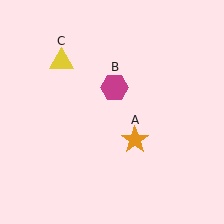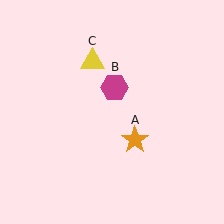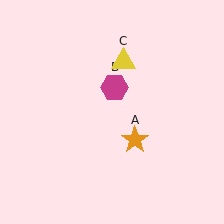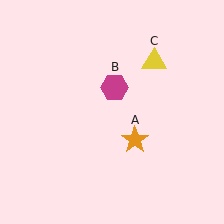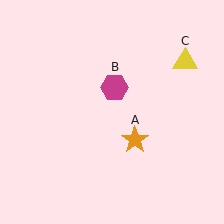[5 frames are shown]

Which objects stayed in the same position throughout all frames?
Orange star (object A) and magenta hexagon (object B) remained stationary.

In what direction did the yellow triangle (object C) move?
The yellow triangle (object C) moved right.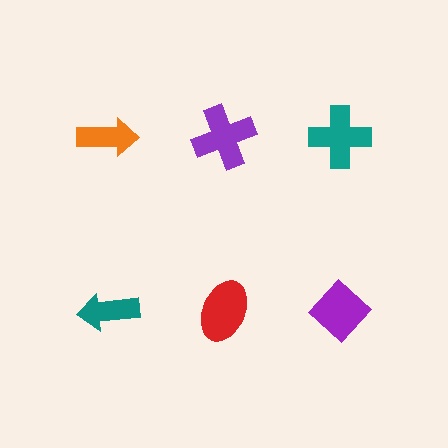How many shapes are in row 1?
3 shapes.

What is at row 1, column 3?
A teal cross.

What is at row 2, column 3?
A purple diamond.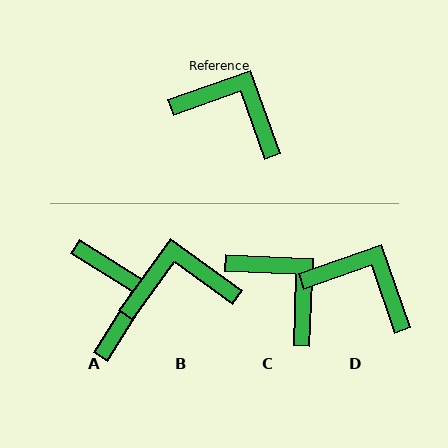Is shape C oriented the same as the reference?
No, it is off by about 21 degrees.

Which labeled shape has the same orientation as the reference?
D.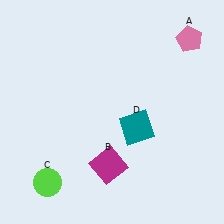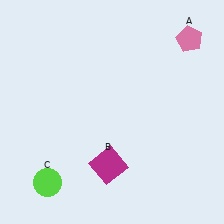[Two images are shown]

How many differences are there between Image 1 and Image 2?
There is 1 difference between the two images.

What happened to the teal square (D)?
The teal square (D) was removed in Image 2. It was in the bottom-right area of Image 1.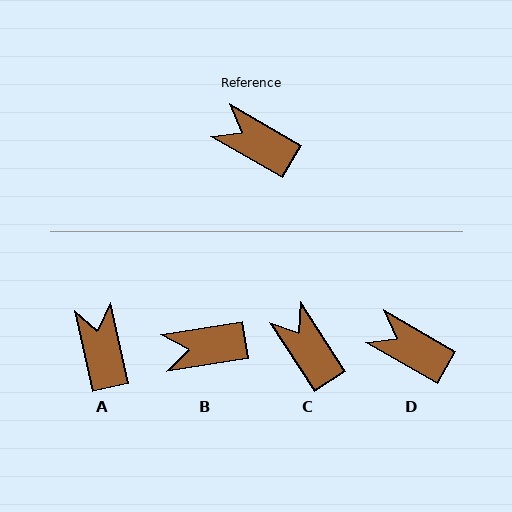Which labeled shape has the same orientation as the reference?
D.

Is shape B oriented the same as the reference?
No, it is off by about 39 degrees.